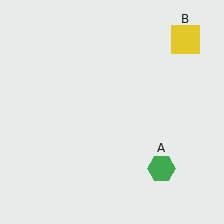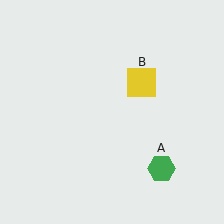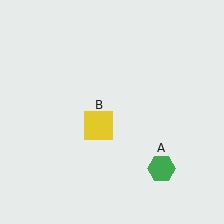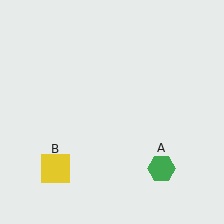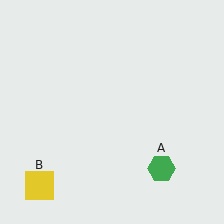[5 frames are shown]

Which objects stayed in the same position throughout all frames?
Green hexagon (object A) remained stationary.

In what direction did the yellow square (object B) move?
The yellow square (object B) moved down and to the left.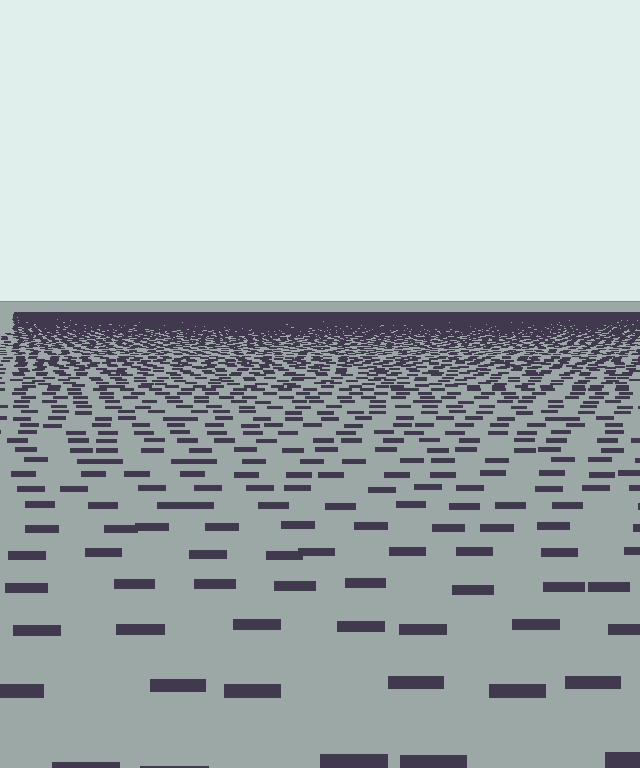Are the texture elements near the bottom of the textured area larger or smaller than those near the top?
Larger. Near the bottom, elements are closer to the viewer and appear at a bigger on-screen size.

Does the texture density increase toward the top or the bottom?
Density increases toward the top.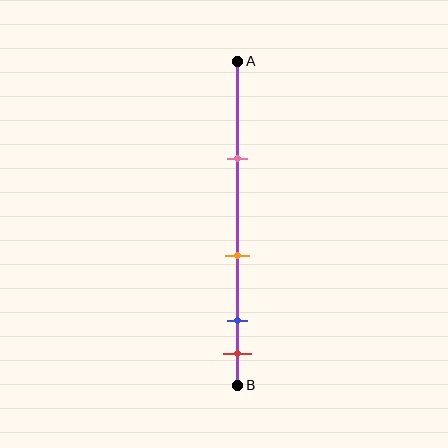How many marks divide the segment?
There are 4 marks dividing the segment.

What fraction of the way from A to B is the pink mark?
The pink mark is approximately 30% (0.3) of the way from A to B.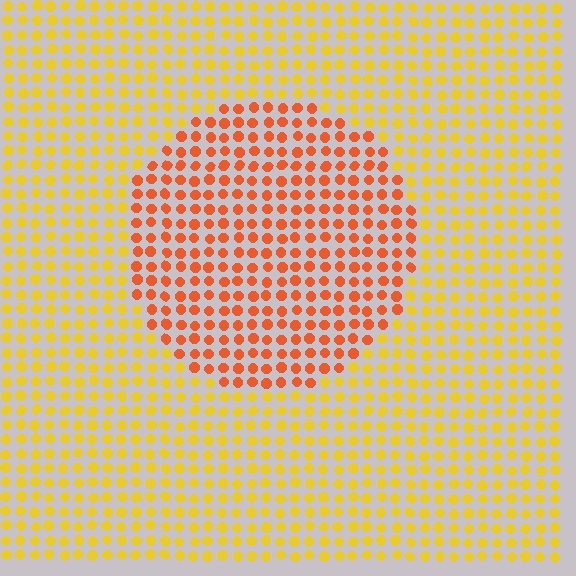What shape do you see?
I see a circle.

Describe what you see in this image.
The image is filled with small yellow elements in a uniform arrangement. A circle-shaped region is visible where the elements are tinted to a slightly different hue, forming a subtle color boundary.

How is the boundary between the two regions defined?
The boundary is defined purely by a slight shift in hue (about 37 degrees). Spacing, size, and orientation are identical on both sides.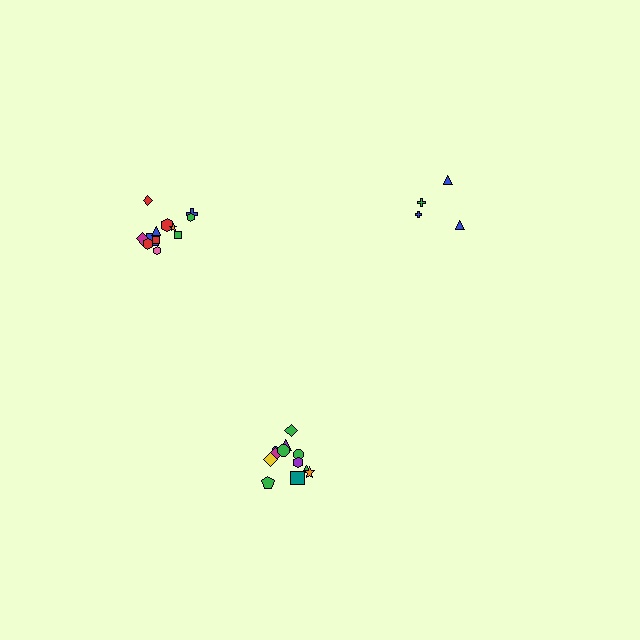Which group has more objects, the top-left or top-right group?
The top-left group.